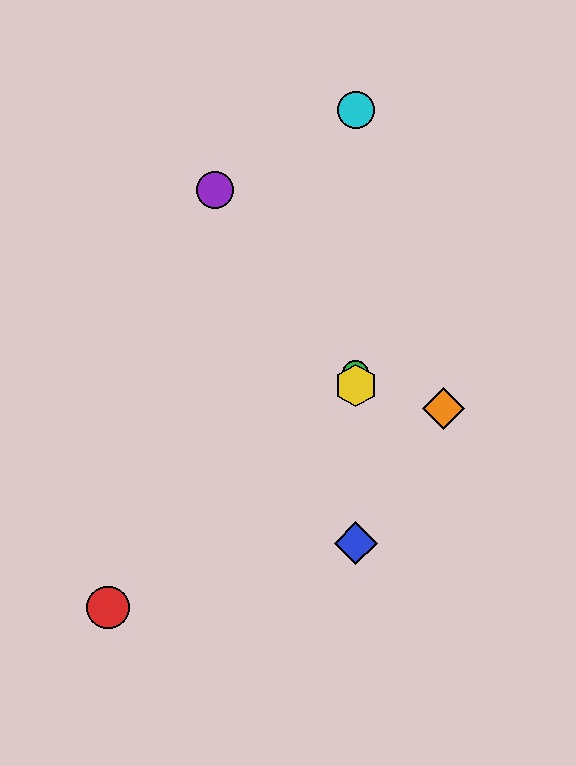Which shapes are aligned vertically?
The blue diamond, the green circle, the yellow hexagon, the cyan circle are aligned vertically.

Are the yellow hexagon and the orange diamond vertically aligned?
No, the yellow hexagon is at x≈356 and the orange diamond is at x≈443.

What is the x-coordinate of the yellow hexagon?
The yellow hexagon is at x≈356.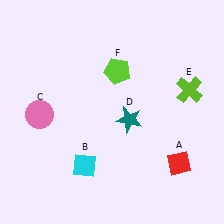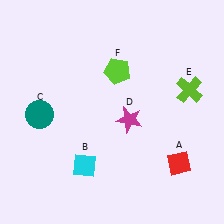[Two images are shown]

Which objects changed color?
C changed from pink to teal. D changed from teal to magenta.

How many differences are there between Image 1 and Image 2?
There are 2 differences between the two images.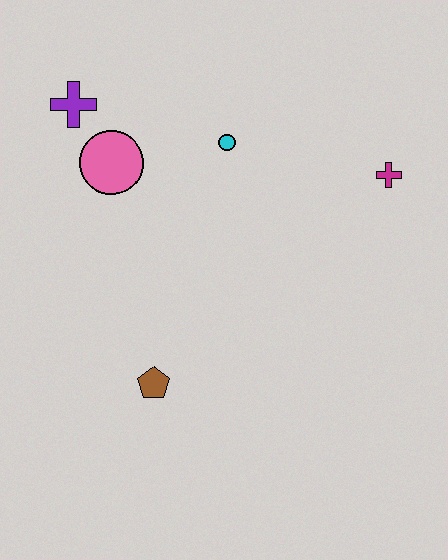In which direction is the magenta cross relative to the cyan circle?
The magenta cross is to the right of the cyan circle.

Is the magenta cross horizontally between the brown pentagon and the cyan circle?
No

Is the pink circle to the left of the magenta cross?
Yes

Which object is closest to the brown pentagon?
The pink circle is closest to the brown pentagon.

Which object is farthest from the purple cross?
The magenta cross is farthest from the purple cross.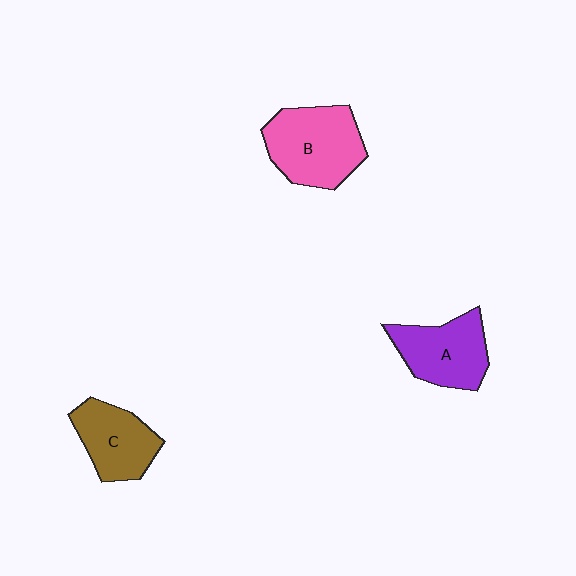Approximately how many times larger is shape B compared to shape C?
Approximately 1.4 times.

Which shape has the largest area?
Shape B (pink).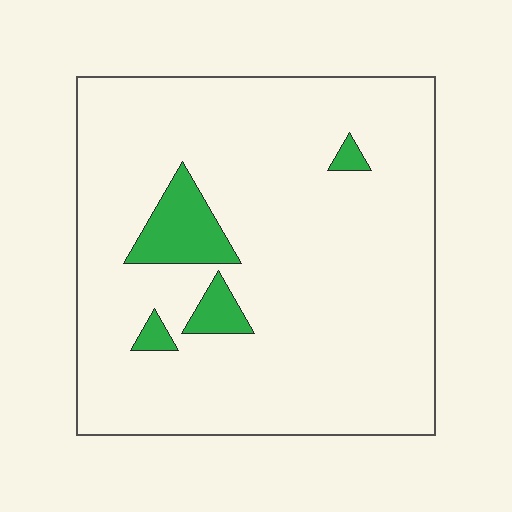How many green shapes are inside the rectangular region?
4.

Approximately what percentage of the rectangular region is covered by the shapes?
Approximately 10%.